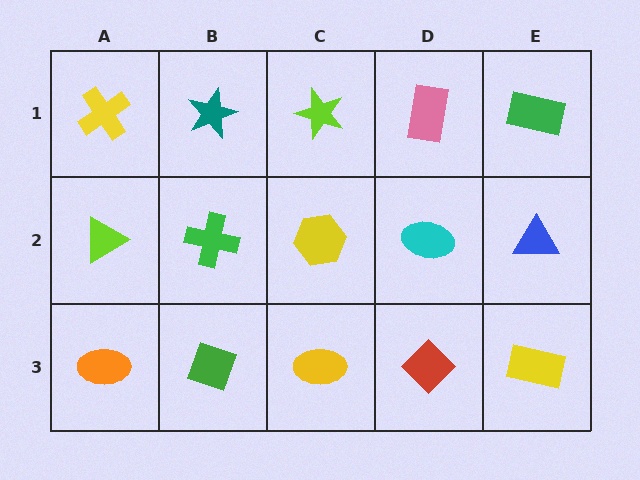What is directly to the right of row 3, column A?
A green diamond.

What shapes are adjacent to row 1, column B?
A green cross (row 2, column B), a yellow cross (row 1, column A), a lime star (row 1, column C).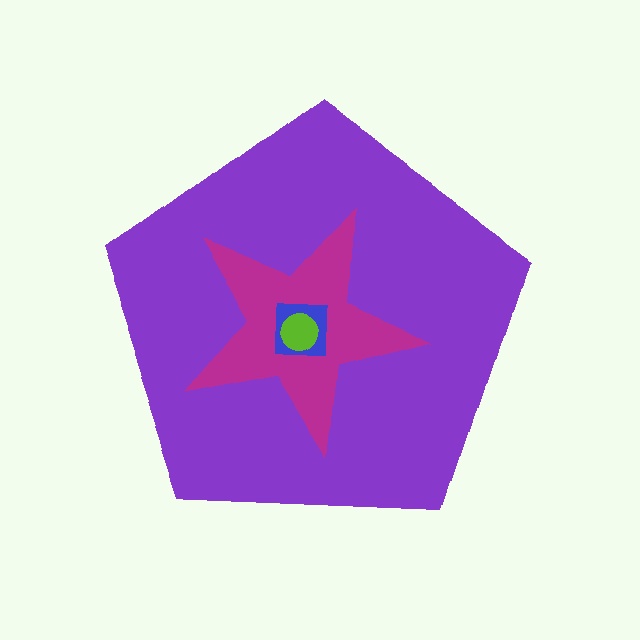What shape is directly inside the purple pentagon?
The magenta star.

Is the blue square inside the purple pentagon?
Yes.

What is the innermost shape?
The lime circle.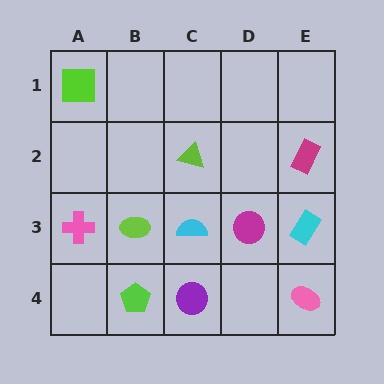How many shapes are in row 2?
2 shapes.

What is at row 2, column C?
A lime triangle.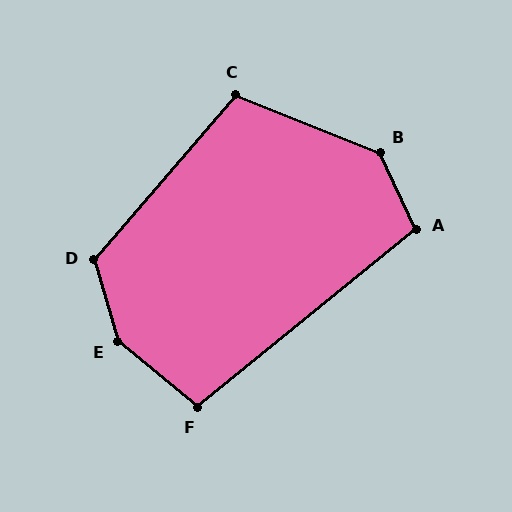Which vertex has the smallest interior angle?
F, at approximately 101 degrees.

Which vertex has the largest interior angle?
E, at approximately 146 degrees.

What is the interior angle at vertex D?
Approximately 123 degrees (obtuse).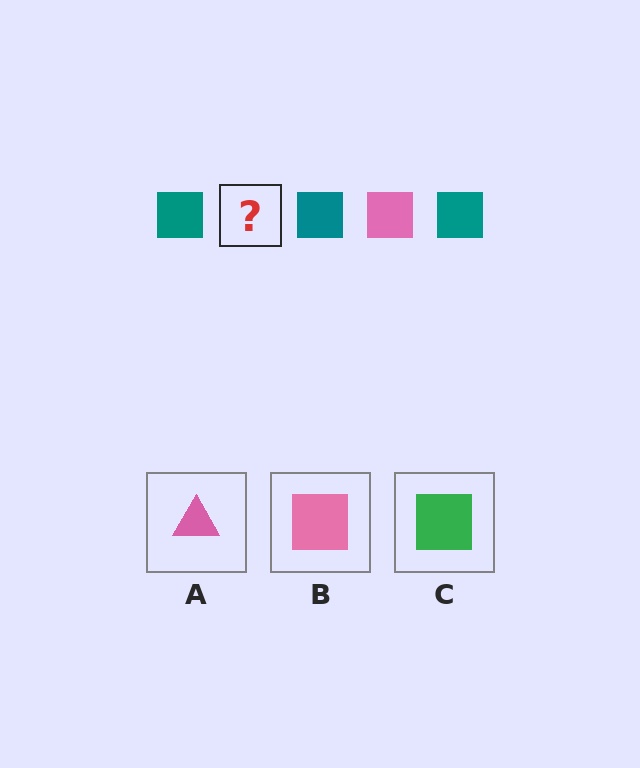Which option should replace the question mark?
Option B.